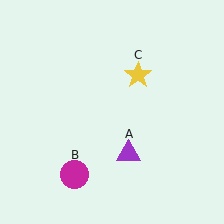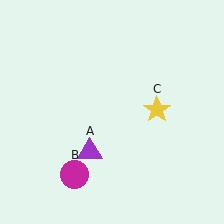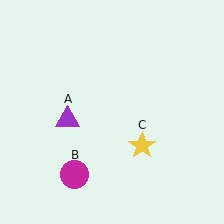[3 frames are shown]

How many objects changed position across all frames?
2 objects changed position: purple triangle (object A), yellow star (object C).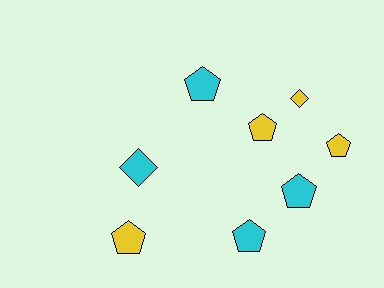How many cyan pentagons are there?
There are 3 cyan pentagons.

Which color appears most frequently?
Cyan, with 4 objects.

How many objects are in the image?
There are 8 objects.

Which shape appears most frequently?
Pentagon, with 6 objects.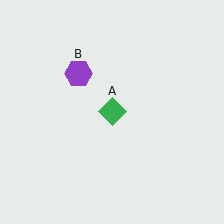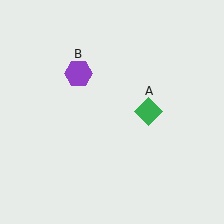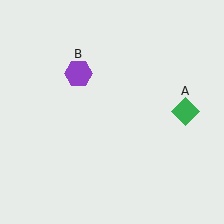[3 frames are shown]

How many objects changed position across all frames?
1 object changed position: green diamond (object A).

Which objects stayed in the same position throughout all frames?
Purple hexagon (object B) remained stationary.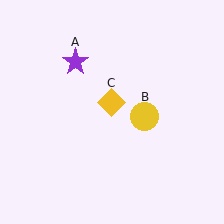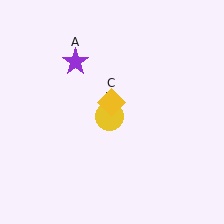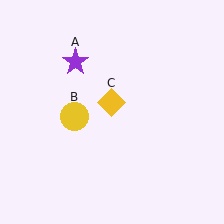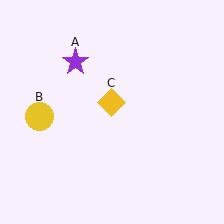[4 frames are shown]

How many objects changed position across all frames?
1 object changed position: yellow circle (object B).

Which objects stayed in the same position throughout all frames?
Purple star (object A) and yellow diamond (object C) remained stationary.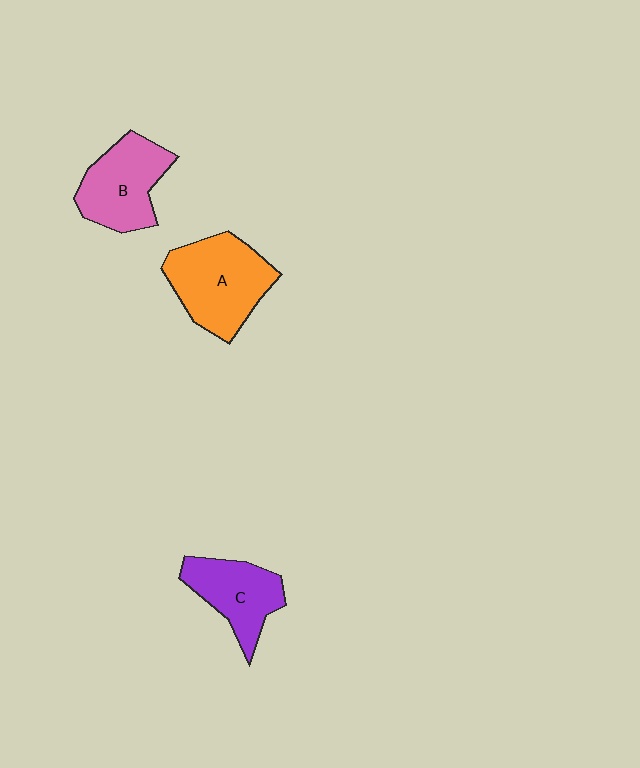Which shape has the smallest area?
Shape C (purple).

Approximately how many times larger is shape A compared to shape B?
Approximately 1.2 times.